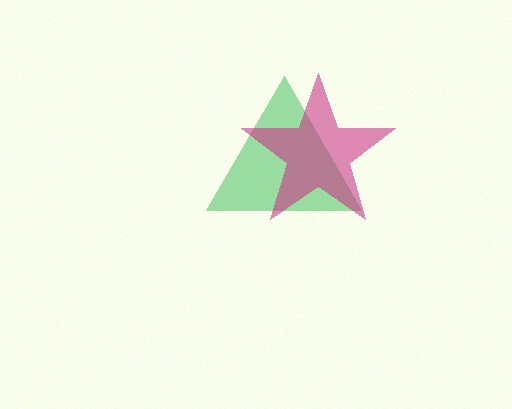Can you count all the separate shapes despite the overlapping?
Yes, there are 2 separate shapes.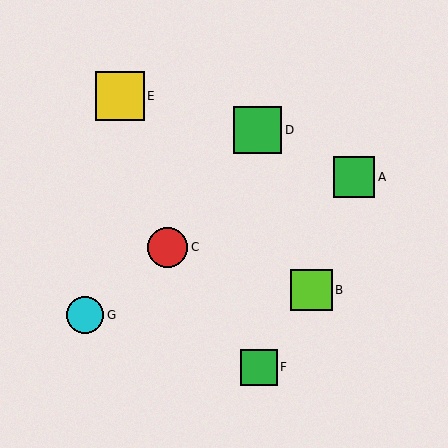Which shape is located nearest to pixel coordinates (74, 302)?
The cyan circle (labeled G) at (85, 315) is nearest to that location.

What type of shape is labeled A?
Shape A is a green square.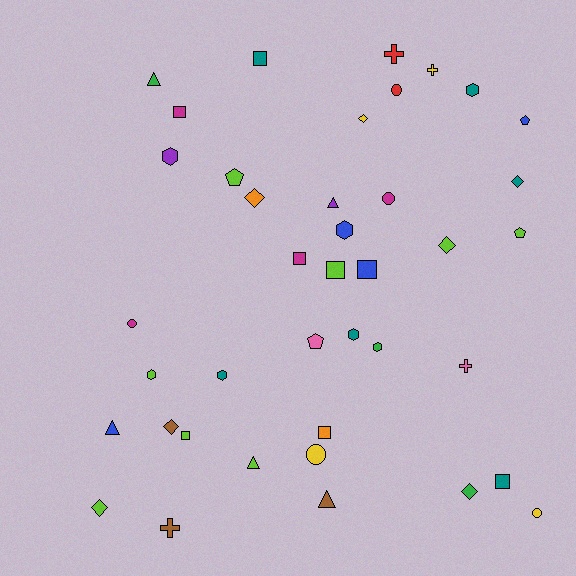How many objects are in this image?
There are 40 objects.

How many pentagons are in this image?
There are 4 pentagons.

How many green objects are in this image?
There are 3 green objects.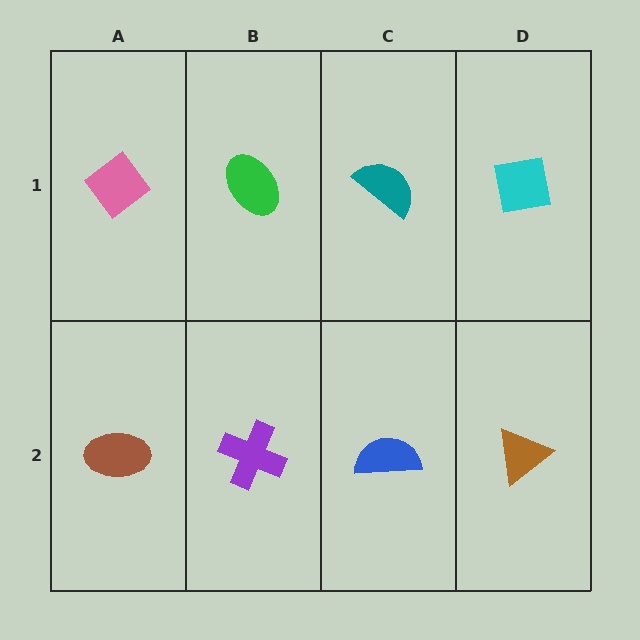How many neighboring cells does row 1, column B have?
3.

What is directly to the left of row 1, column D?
A teal semicircle.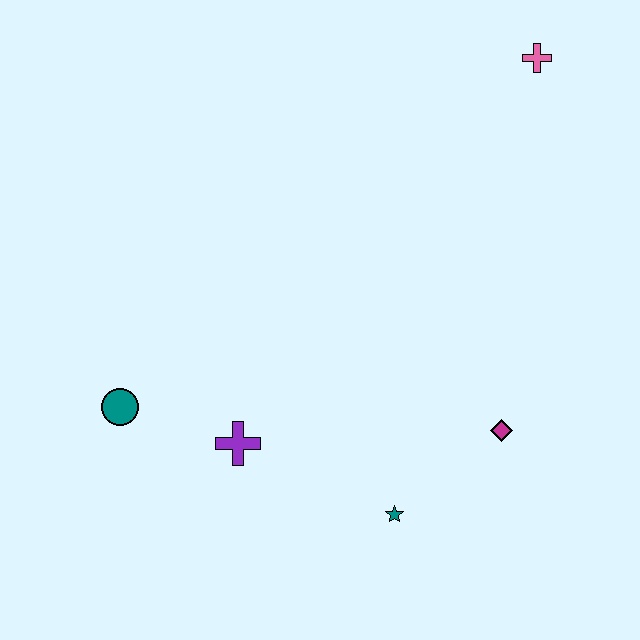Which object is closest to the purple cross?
The teal circle is closest to the purple cross.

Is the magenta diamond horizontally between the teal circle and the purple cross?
No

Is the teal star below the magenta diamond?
Yes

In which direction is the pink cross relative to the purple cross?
The pink cross is above the purple cross.